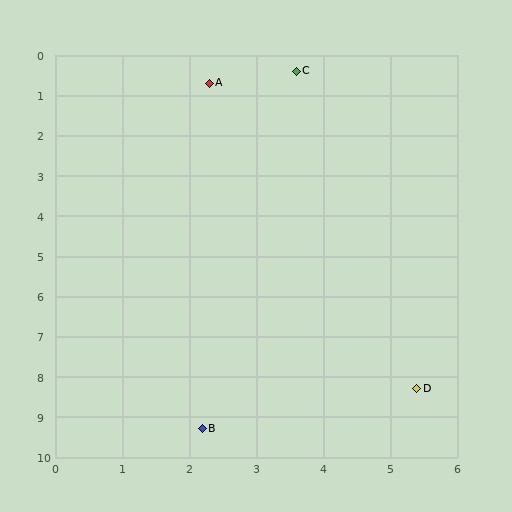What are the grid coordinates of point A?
Point A is at approximately (2.3, 0.7).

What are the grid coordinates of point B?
Point B is at approximately (2.2, 9.3).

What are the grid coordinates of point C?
Point C is at approximately (3.6, 0.4).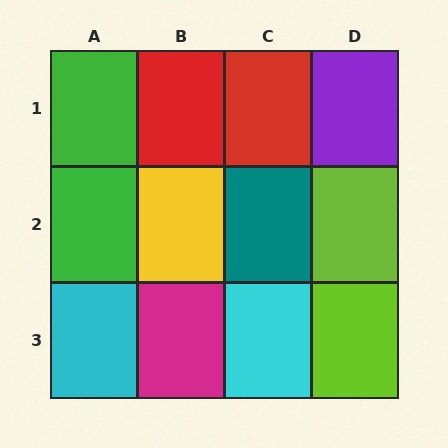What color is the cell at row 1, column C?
Red.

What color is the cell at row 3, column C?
Cyan.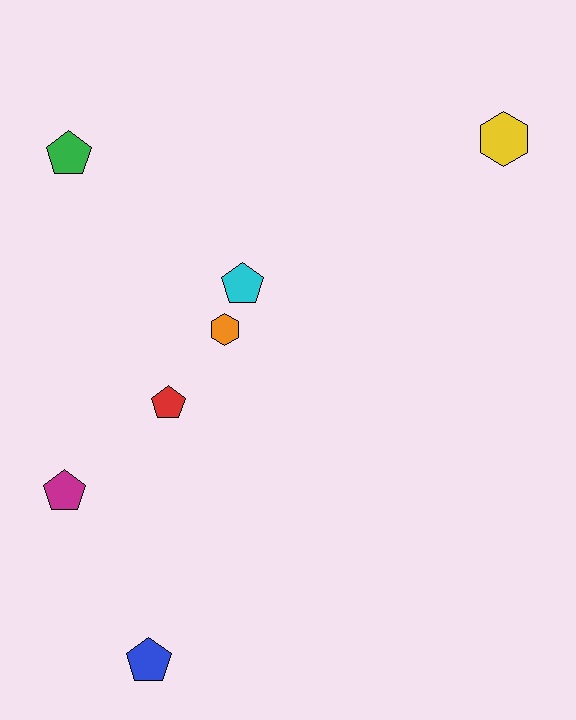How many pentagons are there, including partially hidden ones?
There are 5 pentagons.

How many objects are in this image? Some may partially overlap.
There are 7 objects.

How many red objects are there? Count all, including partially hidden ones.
There is 1 red object.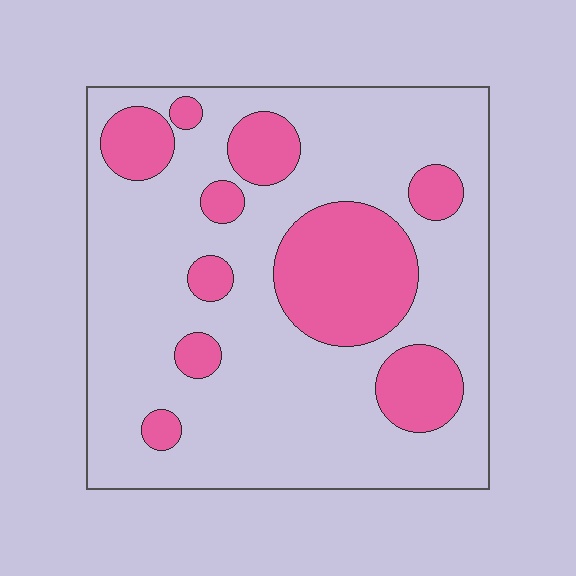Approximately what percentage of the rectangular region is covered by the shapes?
Approximately 25%.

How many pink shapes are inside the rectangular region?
10.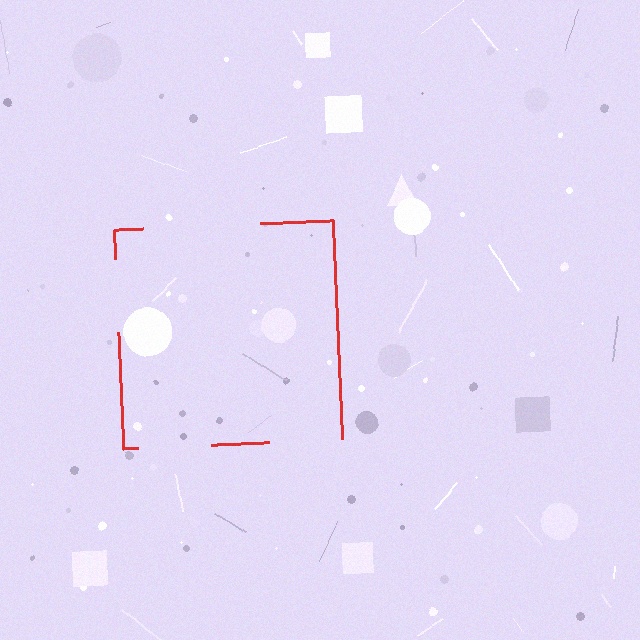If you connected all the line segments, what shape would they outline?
They would outline a square.